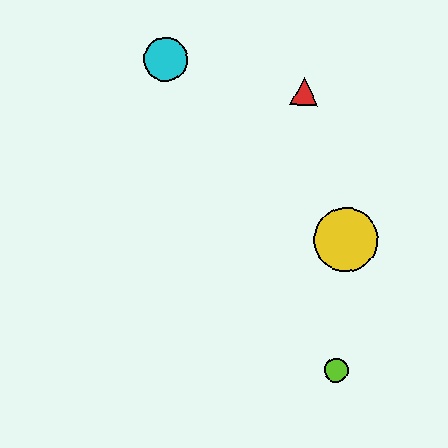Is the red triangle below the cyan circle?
Yes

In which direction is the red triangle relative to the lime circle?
The red triangle is above the lime circle.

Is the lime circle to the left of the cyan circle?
No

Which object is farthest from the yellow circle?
The cyan circle is farthest from the yellow circle.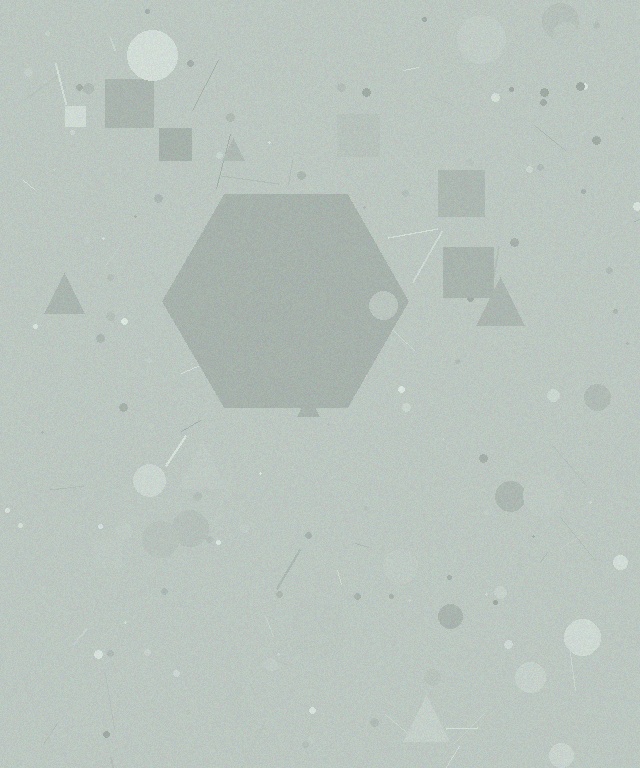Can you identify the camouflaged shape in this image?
The camouflaged shape is a hexagon.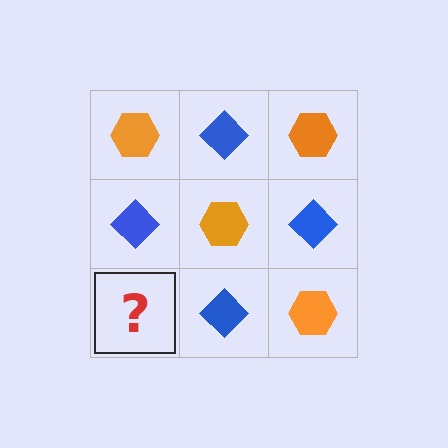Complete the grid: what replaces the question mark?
The question mark should be replaced with an orange hexagon.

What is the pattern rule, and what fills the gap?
The rule is that it alternates orange hexagon and blue diamond in a checkerboard pattern. The gap should be filled with an orange hexagon.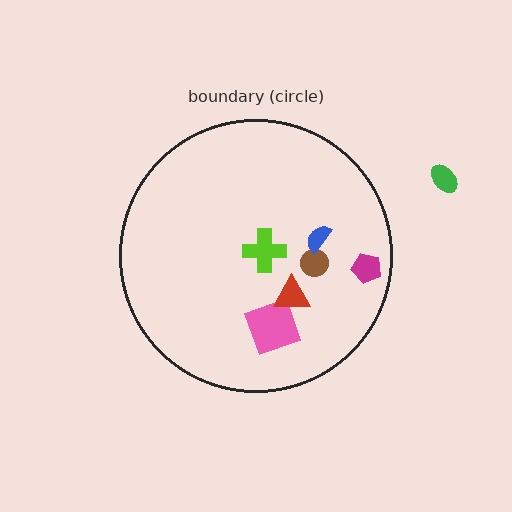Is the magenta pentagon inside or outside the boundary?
Inside.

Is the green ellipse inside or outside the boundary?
Outside.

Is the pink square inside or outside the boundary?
Inside.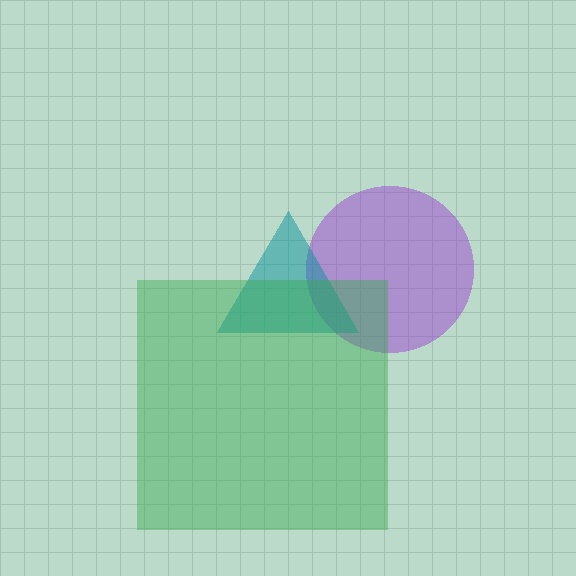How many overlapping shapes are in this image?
There are 3 overlapping shapes in the image.